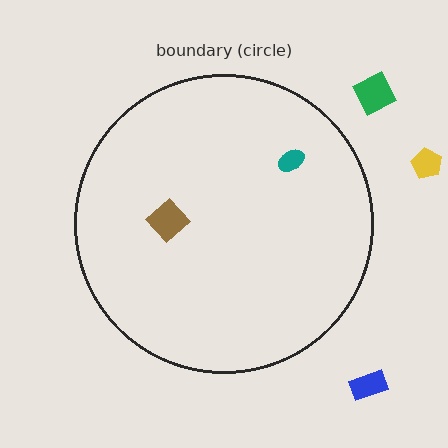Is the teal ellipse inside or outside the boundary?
Inside.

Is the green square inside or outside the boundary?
Outside.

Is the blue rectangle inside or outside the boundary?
Outside.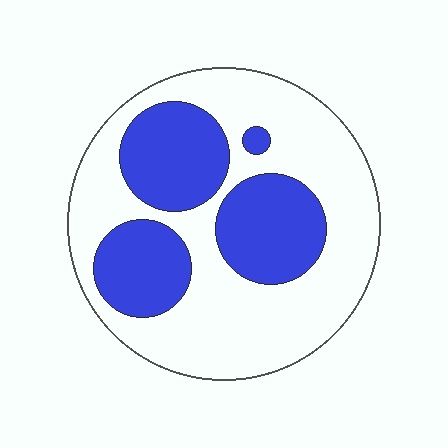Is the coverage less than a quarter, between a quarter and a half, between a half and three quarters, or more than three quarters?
Between a quarter and a half.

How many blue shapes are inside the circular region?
4.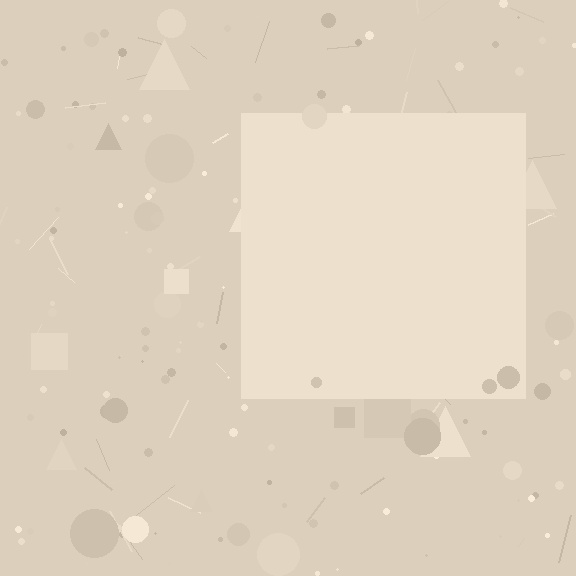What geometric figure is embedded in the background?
A square is embedded in the background.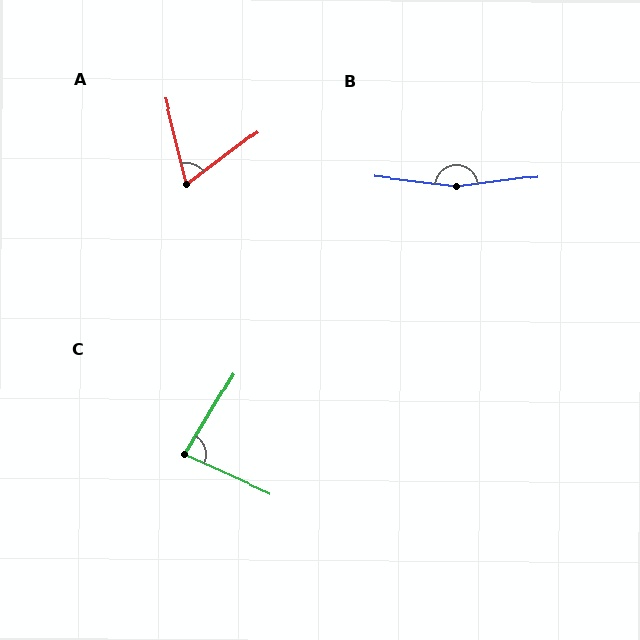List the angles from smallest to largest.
A (67°), C (83°), B (166°).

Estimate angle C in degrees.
Approximately 83 degrees.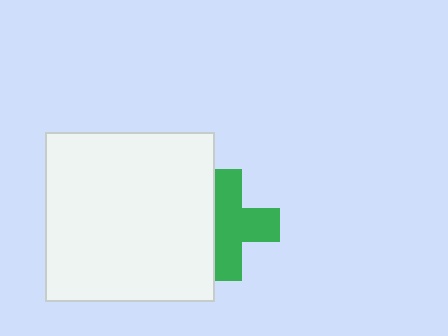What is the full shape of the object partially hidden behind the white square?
The partially hidden object is a green cross.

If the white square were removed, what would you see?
You would see the complete green cross.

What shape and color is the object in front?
The object in front is a white square.